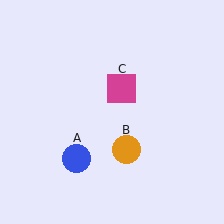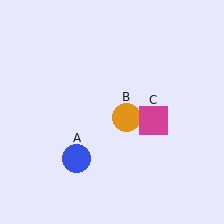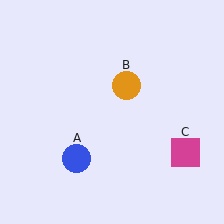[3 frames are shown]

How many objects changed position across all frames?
2 objects changed position: orange circle (object B), magenta square (object C).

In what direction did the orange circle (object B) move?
The orange circle (object B) moved up.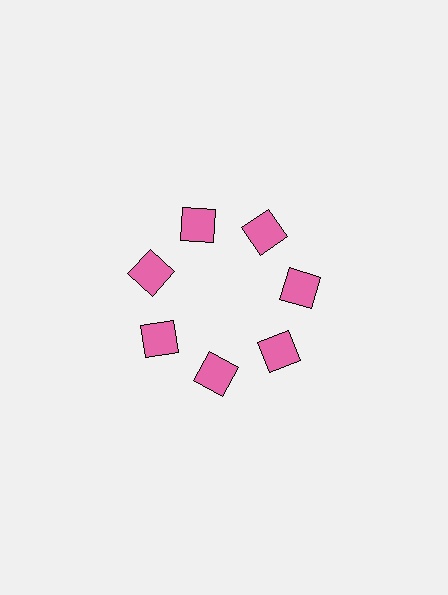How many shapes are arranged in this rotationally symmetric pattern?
There are 7 shapes, arranged in 7 groups of 1.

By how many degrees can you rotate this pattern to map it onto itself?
The pattern maps onto itself every 51 degrees of rotation.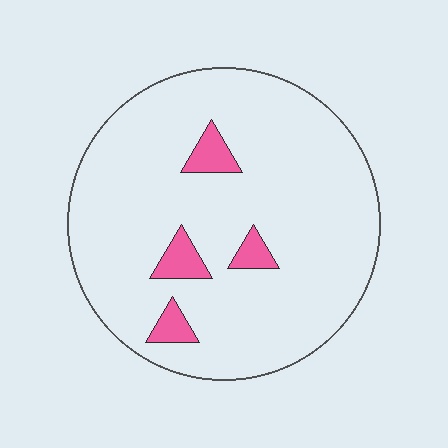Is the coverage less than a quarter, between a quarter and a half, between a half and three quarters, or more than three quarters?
Less than a quarter.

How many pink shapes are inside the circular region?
4.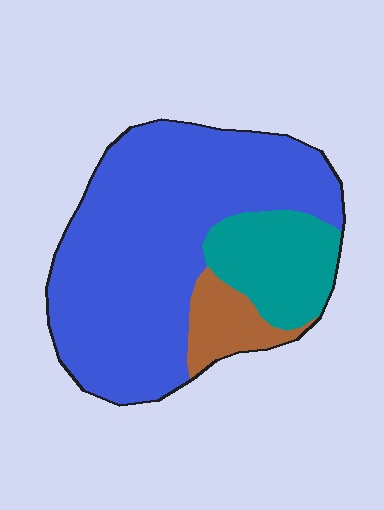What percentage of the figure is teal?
Teal covers around 20% of the figure.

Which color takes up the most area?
Blue, at roughly 70%.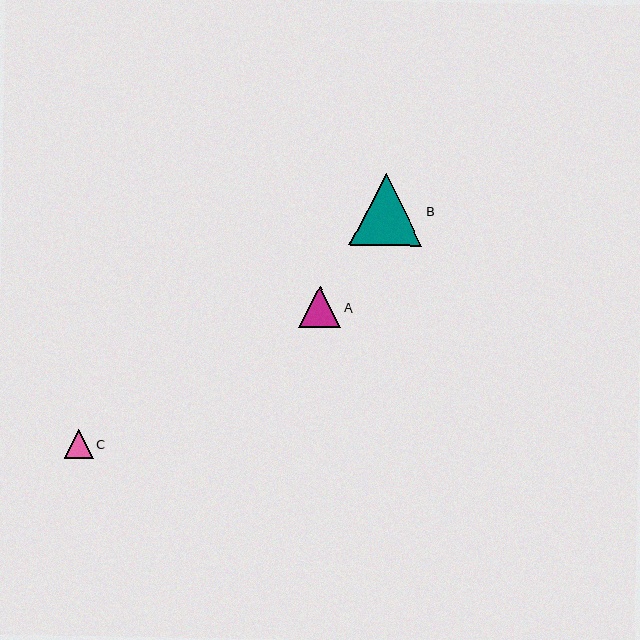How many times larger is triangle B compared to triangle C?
Triangle B is approximately 2.5 times the size of triangle C.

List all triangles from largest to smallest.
From largest to smallest: B, A, C.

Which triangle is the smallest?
Triangle C is the smallest with a size of approximately 29 pixels.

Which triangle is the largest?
Triangle B is the largest with a size of approximately 73 pixels.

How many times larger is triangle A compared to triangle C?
Triangle A is approximately 1.4 times the size of triangle C.